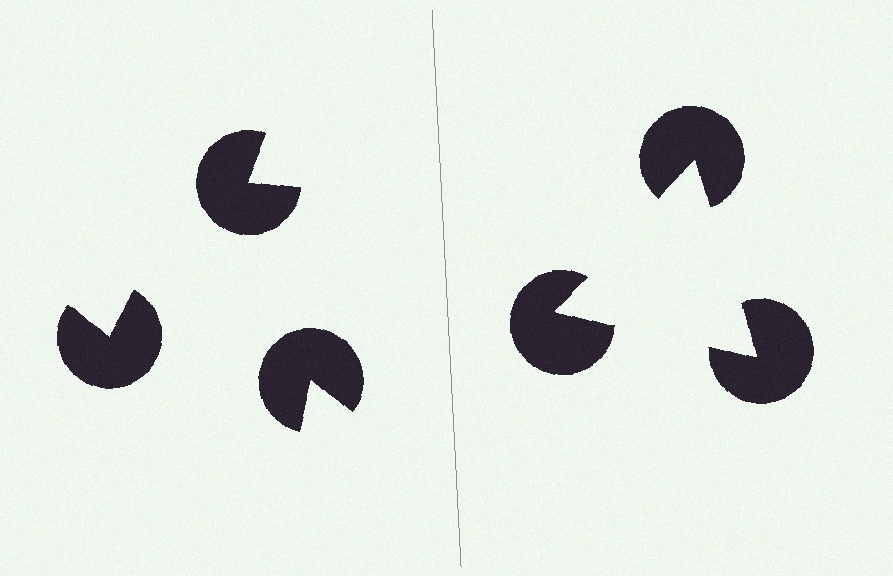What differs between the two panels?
The pac-man discs are positioned identically on both sides; only the wedge orientations differ. On the right they align to a triangle; on the left they are misaligned.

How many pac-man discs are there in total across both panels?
6 — 3 on each side.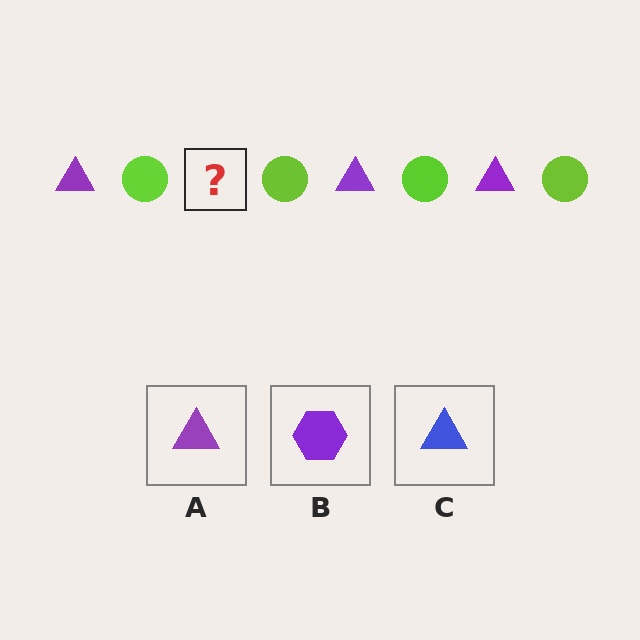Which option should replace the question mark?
Option A.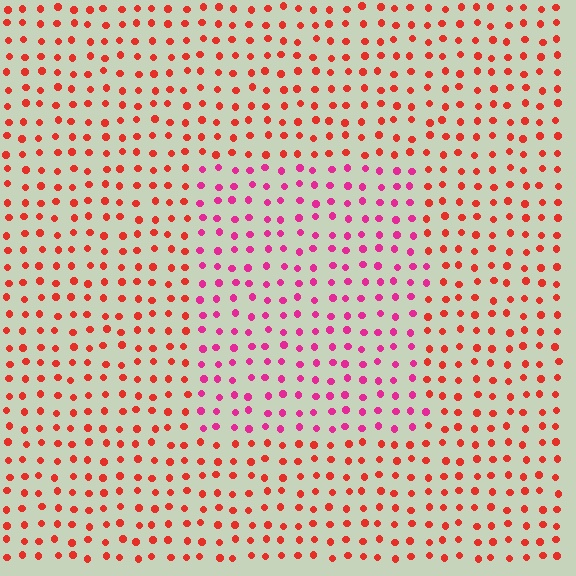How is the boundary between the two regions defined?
The boundary is defined purely by a slight shift in hue (about 38 degrees). Spacing, size, and orientation are identical on both sides.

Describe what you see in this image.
The image is filled with small red elements in a uniform arrangement. A rectangle-shaped region is visible where the elements are tinted to a slightly different hue, forming a subtle color boundary.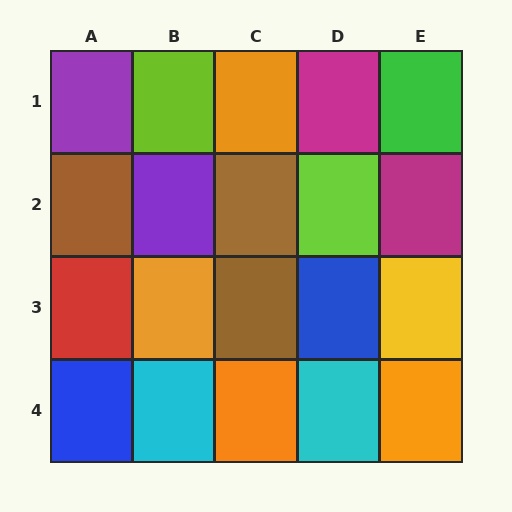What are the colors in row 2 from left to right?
Brown, purple, brown, lime, magenta.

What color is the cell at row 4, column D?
Cyan.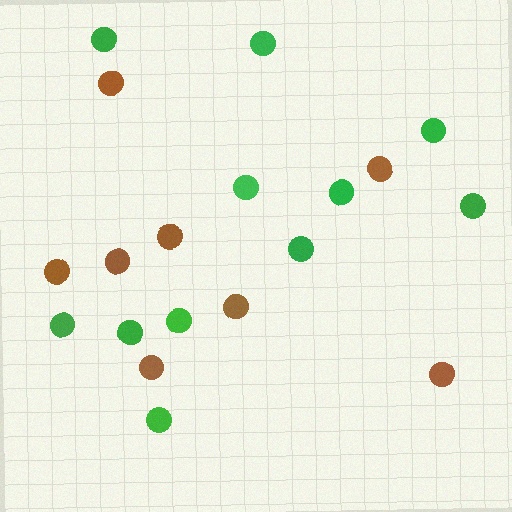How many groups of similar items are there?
There are 2 groups: one group of green circles (11) and one group of brown circles (8).